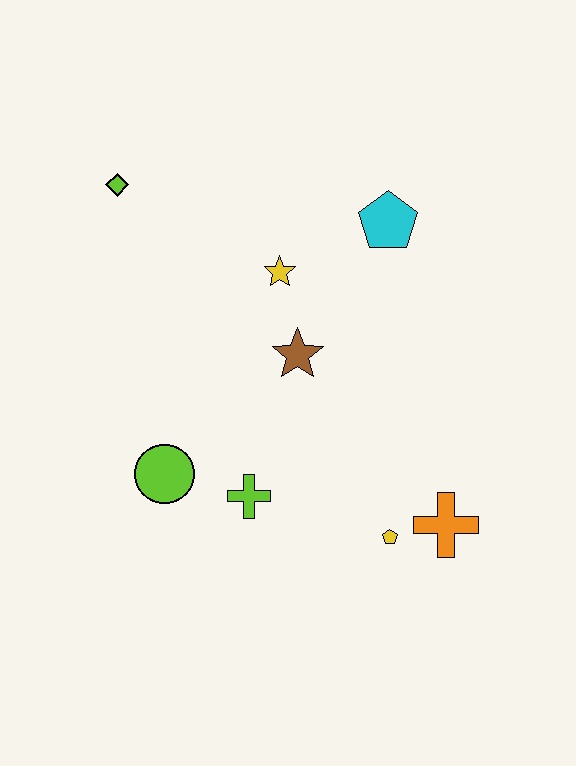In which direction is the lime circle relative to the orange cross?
The lime circle is to the left of the orange cross.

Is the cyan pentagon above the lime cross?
Yes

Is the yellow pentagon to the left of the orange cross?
Yes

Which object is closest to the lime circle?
The lime cross is closest to the lime circle.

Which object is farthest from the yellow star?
The orange cross is farthest from the yellow star.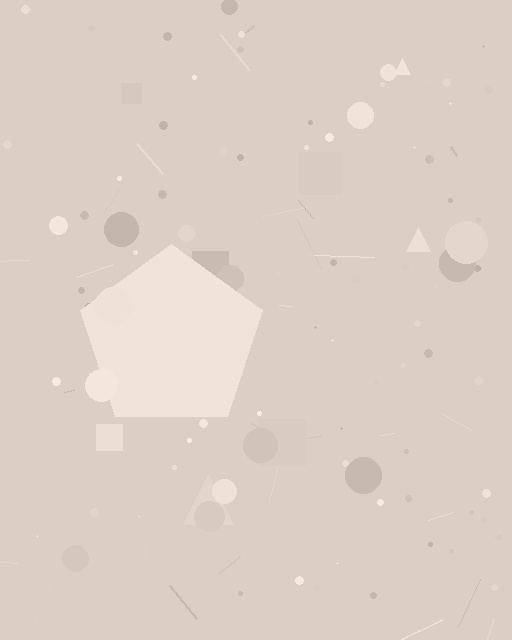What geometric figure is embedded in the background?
A pentagon is embedded in the background.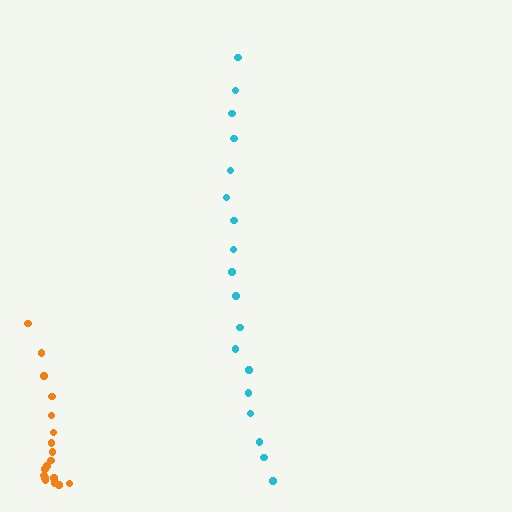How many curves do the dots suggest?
There are 2 distinct paths.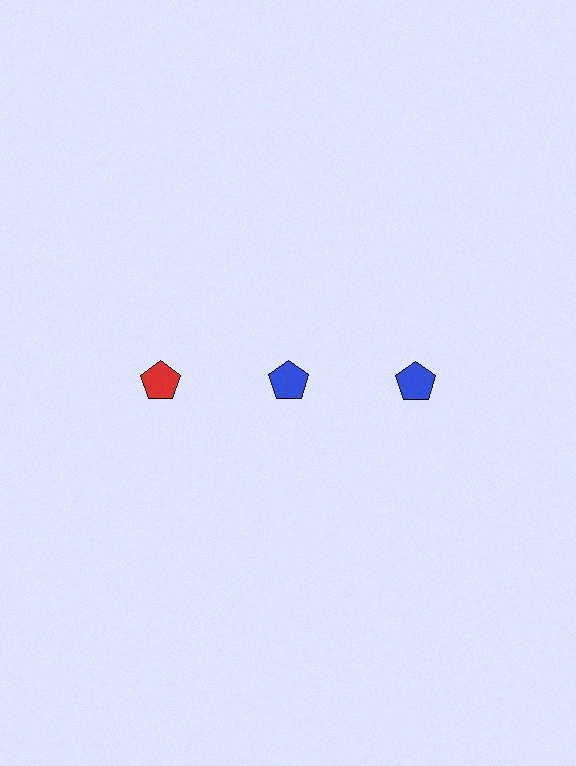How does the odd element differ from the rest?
It has a different color: red instead of blue.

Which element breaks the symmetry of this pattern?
The red pentagon in the top row, leftmost column breaks the symmetry. All other shapes are blue pentagons.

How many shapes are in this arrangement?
There are 3 shapes arranged in a grid pattern.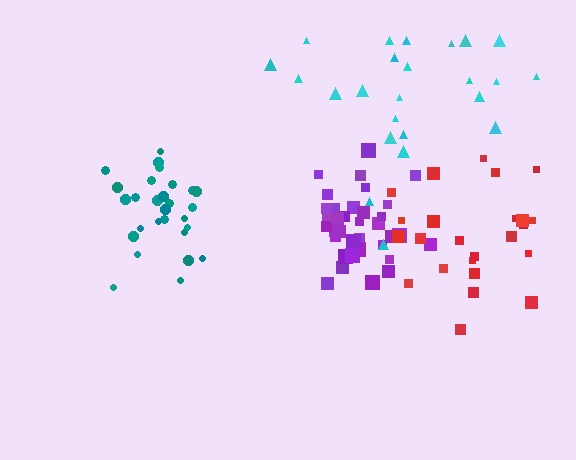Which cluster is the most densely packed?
Purple.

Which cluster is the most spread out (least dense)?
Cyan.